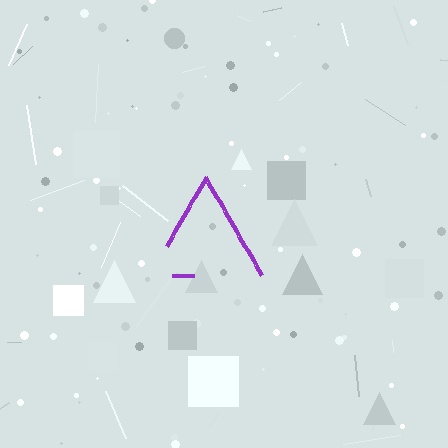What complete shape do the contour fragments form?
The contour fragments form a triangle.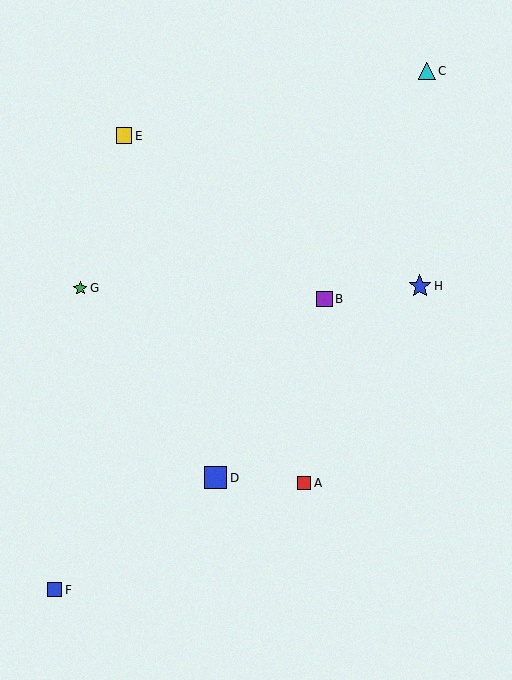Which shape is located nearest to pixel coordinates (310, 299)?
The purple square (labeled B) at (324, 299) is nearest to that location.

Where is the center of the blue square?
The center of the blue square is at (55, 590).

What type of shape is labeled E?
Shape E is a yellow square.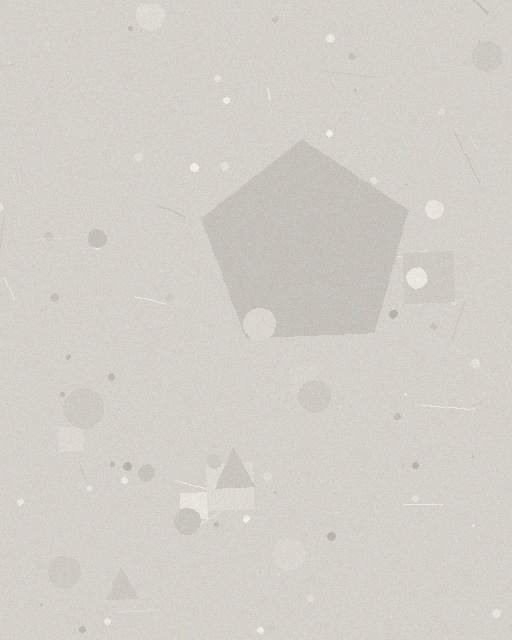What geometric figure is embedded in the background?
A pentagon is embedded in the background.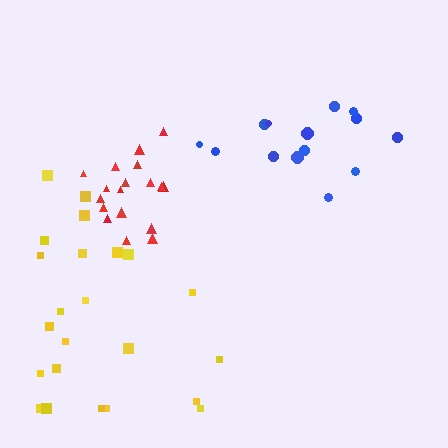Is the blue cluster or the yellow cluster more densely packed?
Blue.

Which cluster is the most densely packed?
Red.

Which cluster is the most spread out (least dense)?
Yellow.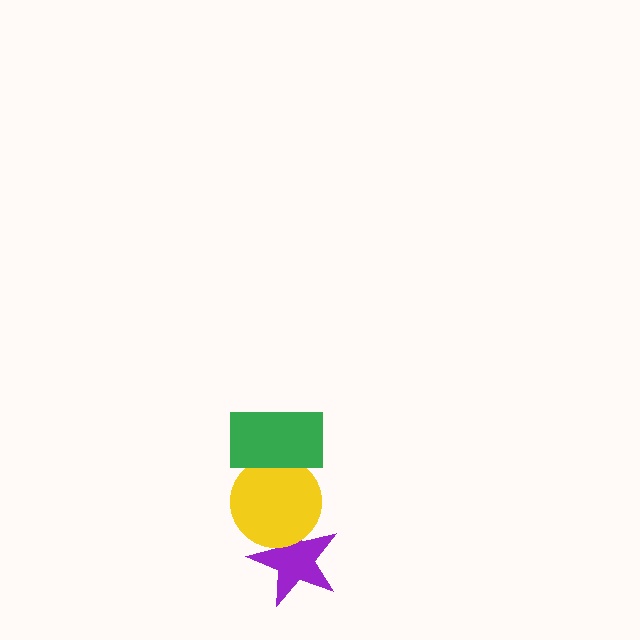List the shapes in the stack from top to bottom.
From top to bottom: the green rectangle, the yellow circle, the purple star.